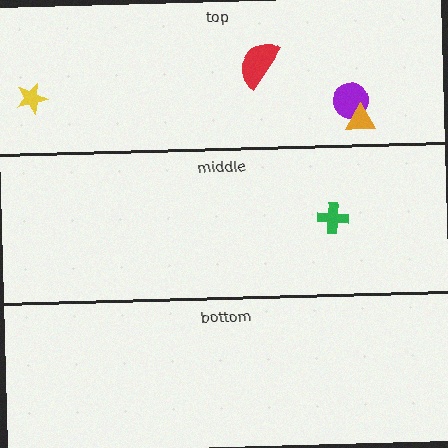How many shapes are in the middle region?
1.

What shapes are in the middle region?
The green cross.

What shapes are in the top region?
The yellow star, the purple circle, the red semicircle, the orange triangle.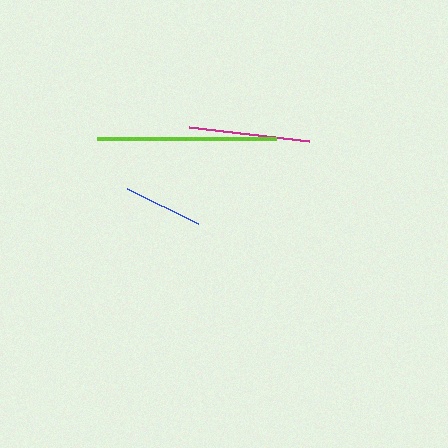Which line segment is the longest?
The lime line is the longest at approximately 179 pixels.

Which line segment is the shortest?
The blue line is the shortest at approximately 79 pixels.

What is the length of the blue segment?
The blue segment is approximately 79 pixels long.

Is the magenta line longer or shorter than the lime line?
The lime line is longer than the magenta line.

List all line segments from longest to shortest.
From longest to shortest: lime, magenta, blue.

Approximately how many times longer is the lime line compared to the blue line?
The lime line is approximately 2.3 times the length of the blue line.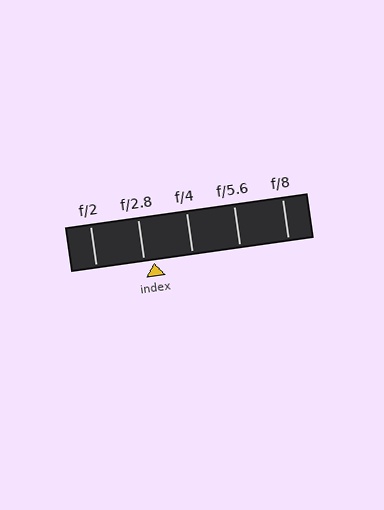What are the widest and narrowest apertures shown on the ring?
The widest aperture shown is f/2 and the narrowest is f/8.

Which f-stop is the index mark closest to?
The index mark is closest to f/2.8.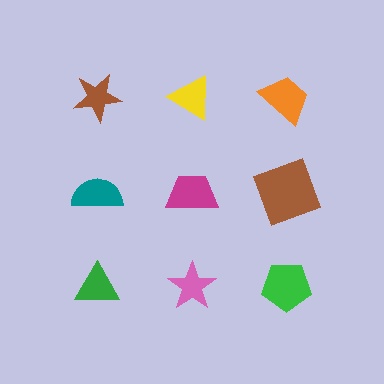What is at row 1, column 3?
An orange trapezoid.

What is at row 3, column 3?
A green pentagon.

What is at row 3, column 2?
A pink star.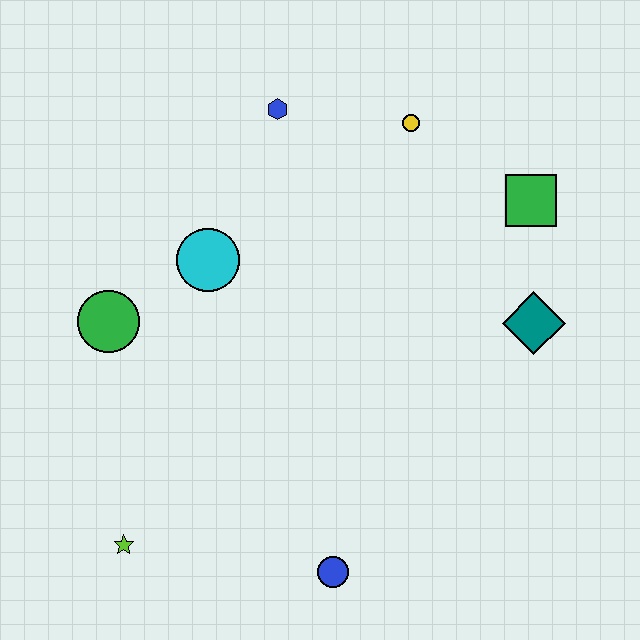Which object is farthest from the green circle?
The green square is farthest from the green circle.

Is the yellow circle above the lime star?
Yes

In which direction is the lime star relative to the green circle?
The lime star is below the green circle.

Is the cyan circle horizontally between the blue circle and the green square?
No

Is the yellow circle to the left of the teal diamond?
Yes